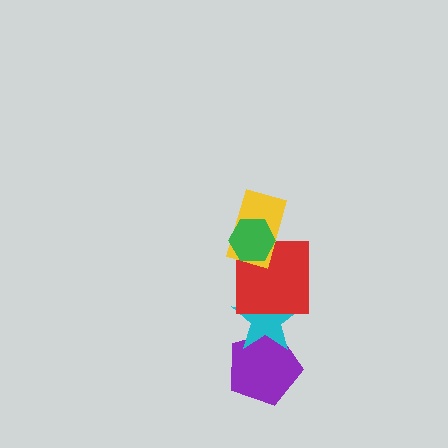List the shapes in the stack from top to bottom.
From top to bottom: the green hexagon, the yellow rectangle, the red square, the cyan star, the purple pentagon.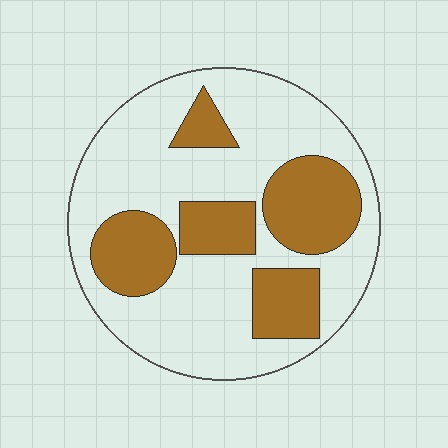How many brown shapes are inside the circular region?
5.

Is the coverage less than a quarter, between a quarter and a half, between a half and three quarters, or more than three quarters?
Between a quarter and a half.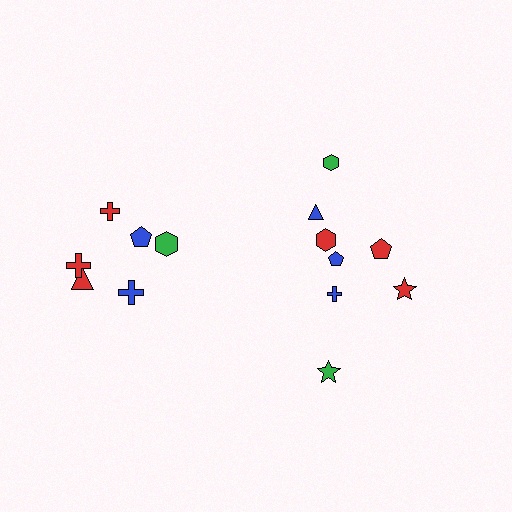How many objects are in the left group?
There are 6 objects.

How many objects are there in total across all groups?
There are 14 objects.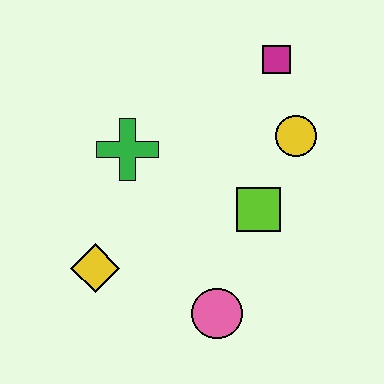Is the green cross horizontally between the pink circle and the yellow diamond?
Yes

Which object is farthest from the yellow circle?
The yellow diamond is farthest from the yellow circle.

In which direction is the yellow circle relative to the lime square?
The yellow circle is above the lime square.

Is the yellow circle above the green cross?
Yes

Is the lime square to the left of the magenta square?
Yes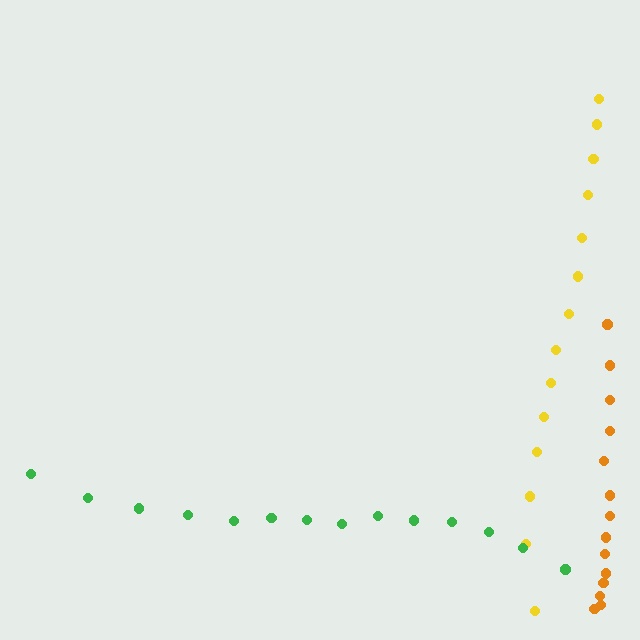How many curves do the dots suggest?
There are 3 distinct paths.